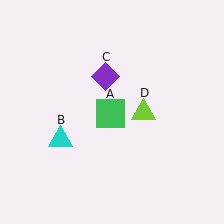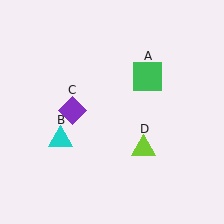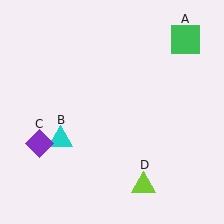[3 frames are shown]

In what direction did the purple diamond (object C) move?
The purple diamond (object C) moved down and to the left.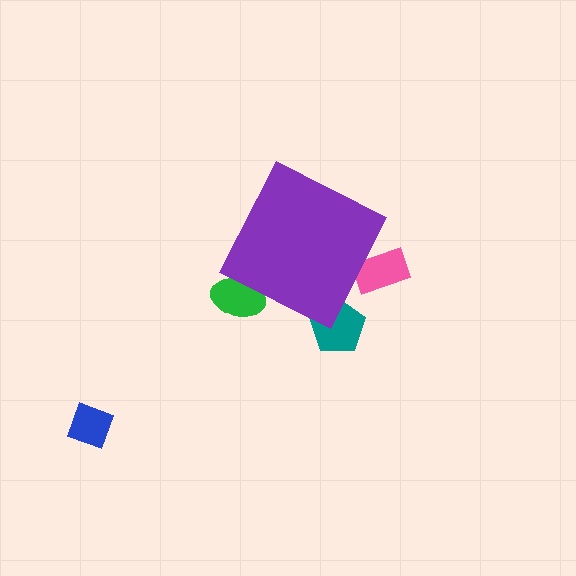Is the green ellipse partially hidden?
Yes, the green ellipse is partially hidden behind the purple diamond.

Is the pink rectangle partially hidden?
Yes, the pink rectangle is partially hidden behind the purple diamond.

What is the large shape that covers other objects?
A purple diamond.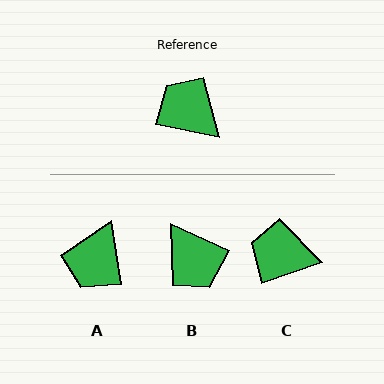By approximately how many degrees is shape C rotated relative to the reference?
Approximately 30 degrees counter-clockwise.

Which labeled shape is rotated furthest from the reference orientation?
B, about 166 degrees away.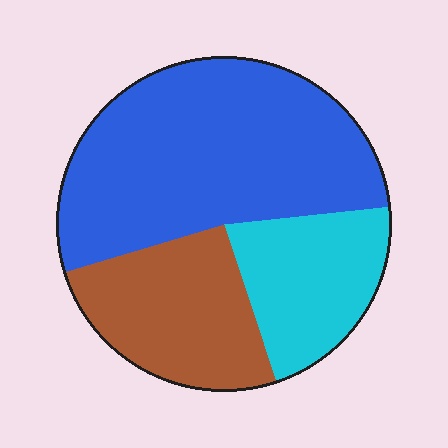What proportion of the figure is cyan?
Cyan takes up less than a quarter of the figure.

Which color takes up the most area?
Blue, at roughly 55%.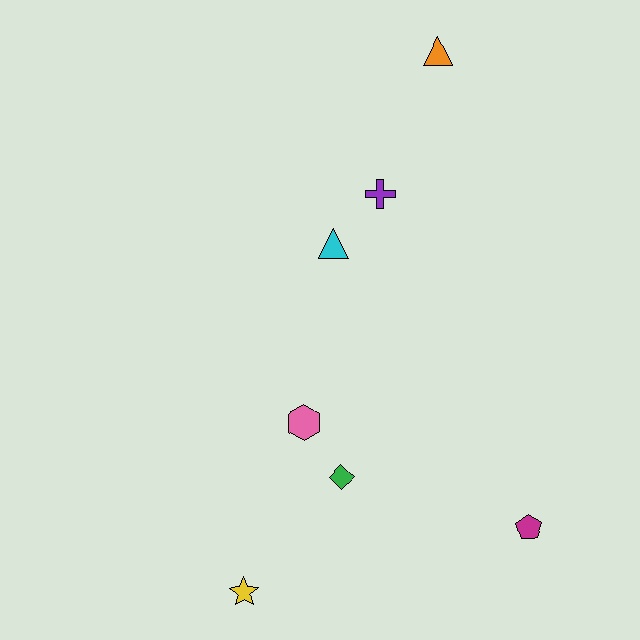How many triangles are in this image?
There are 2 triangles.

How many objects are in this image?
There are 7 objects.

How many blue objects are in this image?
There are no blue objects.